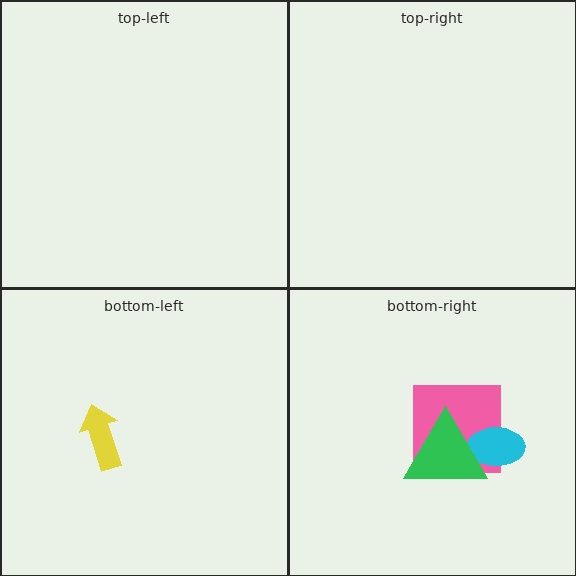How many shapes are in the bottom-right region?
3.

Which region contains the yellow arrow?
The bottom-left region.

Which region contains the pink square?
The bottom-right region.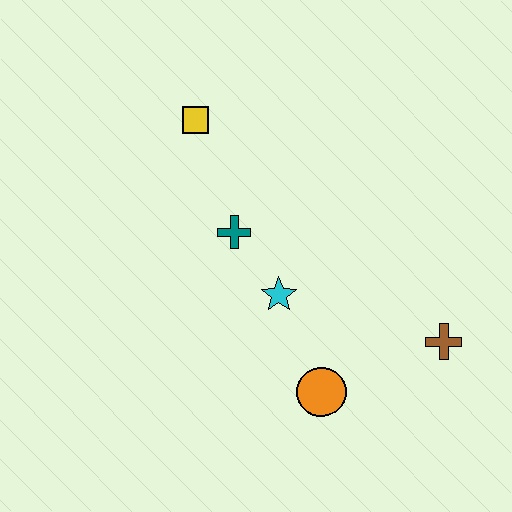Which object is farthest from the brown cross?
The yellow square is farthest from the brown cross.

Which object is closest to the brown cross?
The orange circle is closest to the brown cross.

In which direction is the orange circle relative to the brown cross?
The orange circle is to the left of the brown cross.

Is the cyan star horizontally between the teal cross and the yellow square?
No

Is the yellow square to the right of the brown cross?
No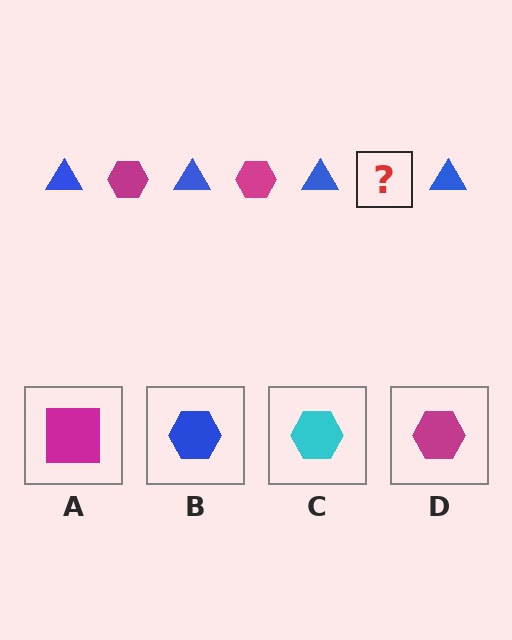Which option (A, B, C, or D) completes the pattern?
D.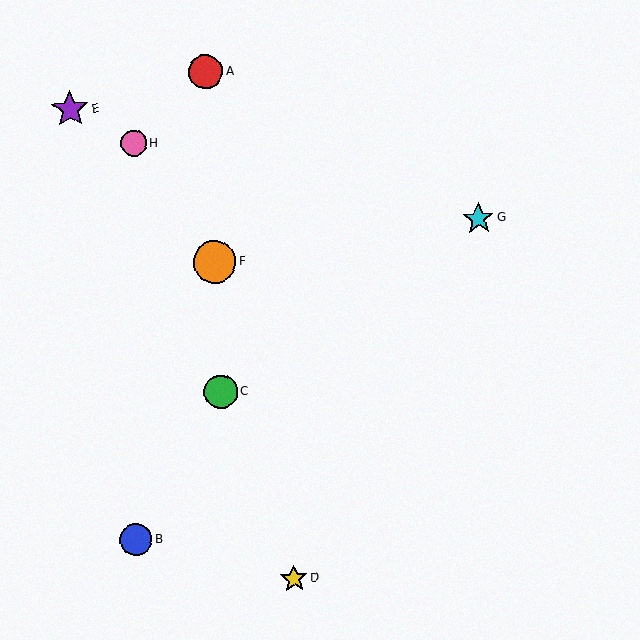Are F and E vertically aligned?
No, F is at x≈215 and E is at x≈70.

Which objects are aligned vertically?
Objects A, C, F are aligned vertically.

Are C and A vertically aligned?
Yes, both are at x≈221.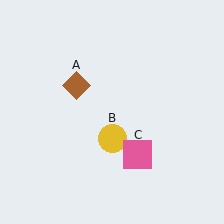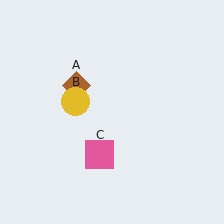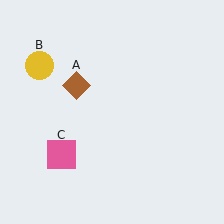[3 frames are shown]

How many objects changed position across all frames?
2 objects changed position: yellow circle (object B), pink square (object C).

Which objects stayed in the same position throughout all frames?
Brown diamond (object A) remained stationary.